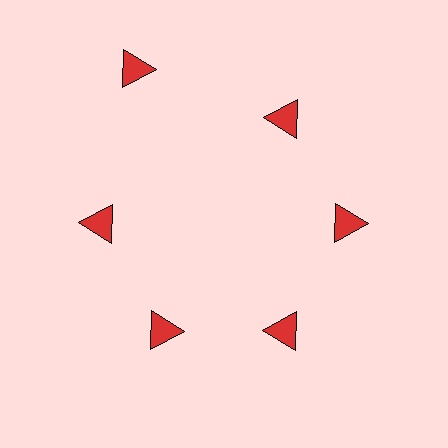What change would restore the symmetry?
The symmetry would be restored by moving it inward, back onto the ring so that all 6 triangles sit at equal angles and equal distance from the center.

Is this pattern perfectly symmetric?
No. The 6 red triangles are arranged in a ring, but one element near the 11 o'clock position is pushed outward from the center, breaking the 6-fold rotational symmetry.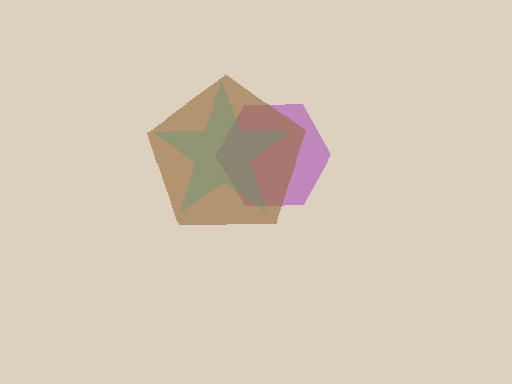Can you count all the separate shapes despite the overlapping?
Yes, there are 3 separate shapes.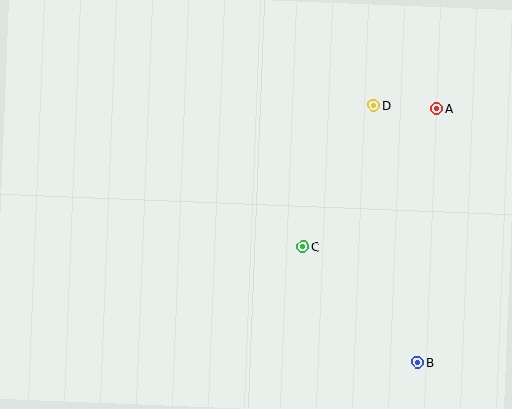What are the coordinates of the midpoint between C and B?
The midpoint between C and B is at (361, 305).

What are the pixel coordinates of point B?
Point B is at (418, 362).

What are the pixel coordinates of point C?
Point C is at (303, 247).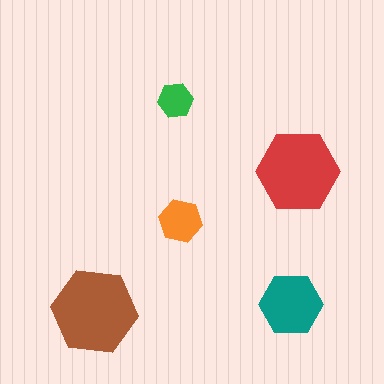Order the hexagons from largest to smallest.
the brown one, the red one, the teal one, the orange one, the green one.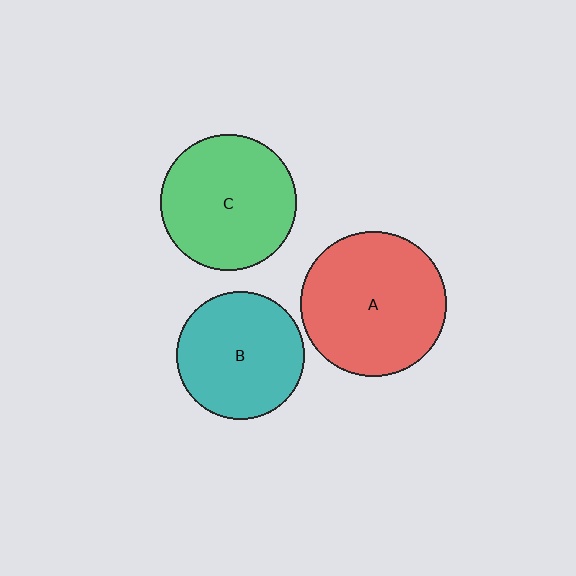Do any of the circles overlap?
No, none of the circles overlap.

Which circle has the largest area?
Circle A (red).